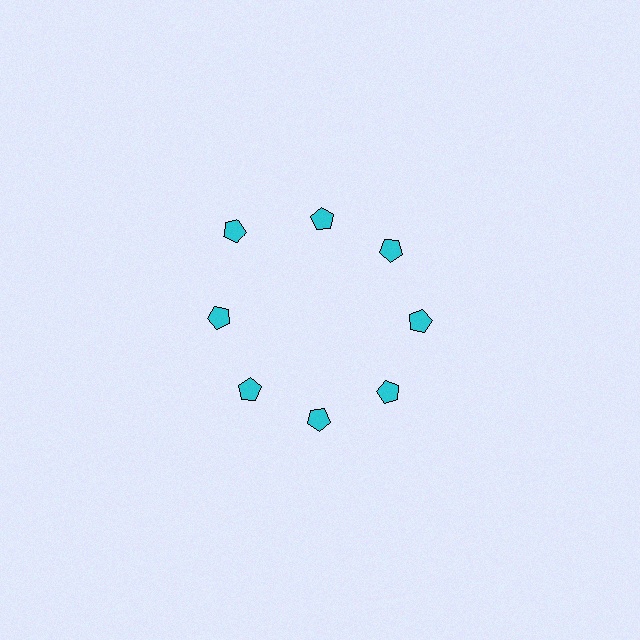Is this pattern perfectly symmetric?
No. The 8 cyan pentagons are arranged in a ring, but one element near the 10 o'clock position is pushed outward from the center, breaking the 8-fold rotational symmetry.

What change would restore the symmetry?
The symmetry would be restored by moving it inward, back onto the ring so that all 8 pentagons sit at equal angles and equal distance from the center.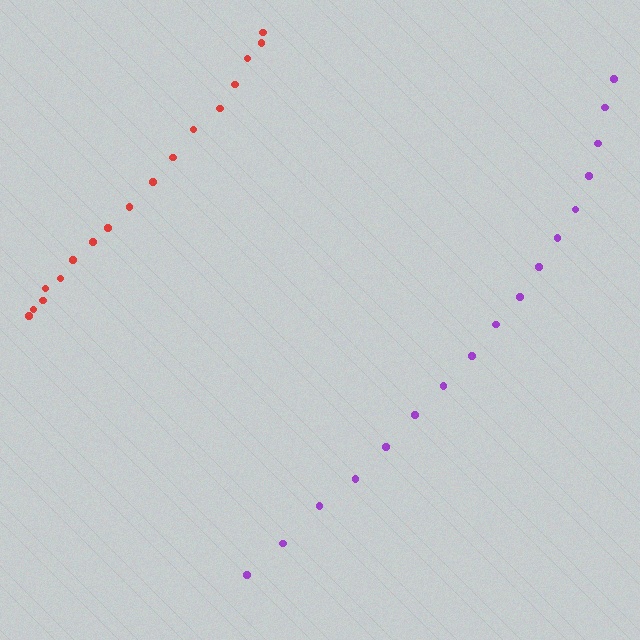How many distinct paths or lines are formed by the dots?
There are 2 distinct paths.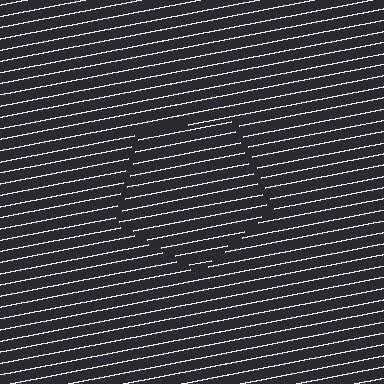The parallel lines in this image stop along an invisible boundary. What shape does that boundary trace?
An illusory pentagon. The interior of the shape contains the same grating, shifted by half a period — the contour is defined by the phase discontinuity where line-ends from the inner and outer gratings abut.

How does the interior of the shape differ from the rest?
The interior of the shape contains the same grating, shifted by half a period — the contour is defined by the phase discontinuity where line-ends from the inner and outer gratings abut.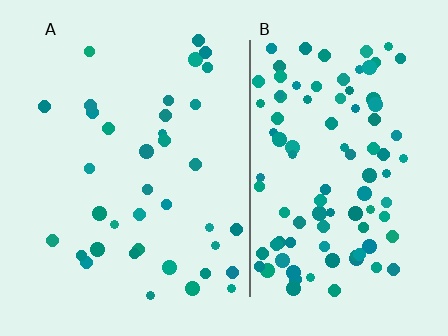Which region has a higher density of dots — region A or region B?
B (the right).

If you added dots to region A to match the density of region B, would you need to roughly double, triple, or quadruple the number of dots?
Approximately triple.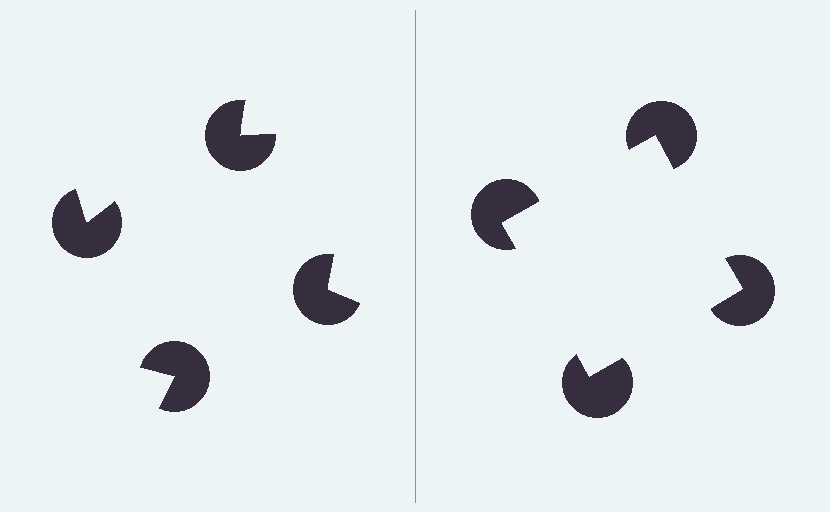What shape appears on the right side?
An illusory square.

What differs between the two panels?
The pac-man discs are positioned identically on both sides; only the wedge orientations differ. On the right they align to a square; on the left they are misaligned.